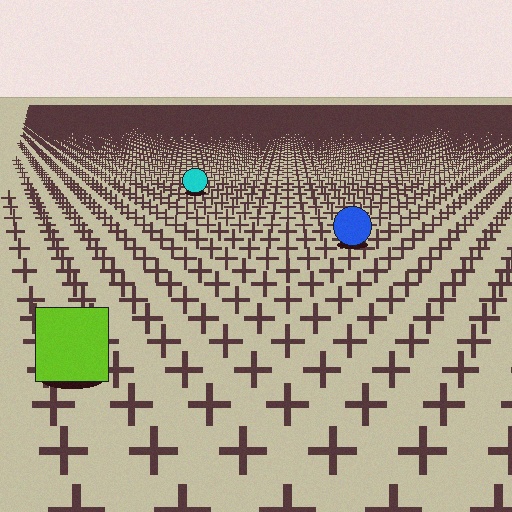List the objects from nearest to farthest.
From nearest to farthest: the lime square, the blue circle, the cyan circle.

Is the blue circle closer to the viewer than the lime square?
No. The lime square is closer — you can tell from the texture gradient: the ground texture is coarser near it.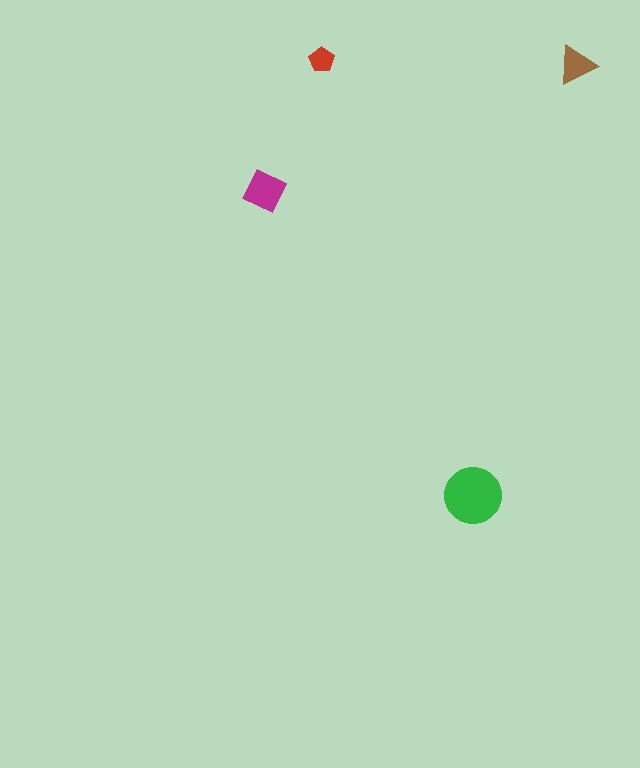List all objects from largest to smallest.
The green circle, the magenta diamond, the brown triangle, the red pentagon.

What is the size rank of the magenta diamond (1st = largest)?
2nd.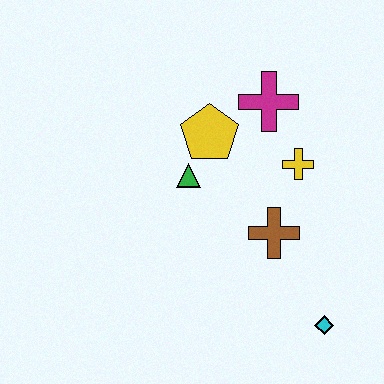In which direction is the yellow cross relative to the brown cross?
The yellow cross is above the brown cross.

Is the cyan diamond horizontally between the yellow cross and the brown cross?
No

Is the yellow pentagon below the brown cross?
No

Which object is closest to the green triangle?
The yellow pentagon is closest to the green triangle.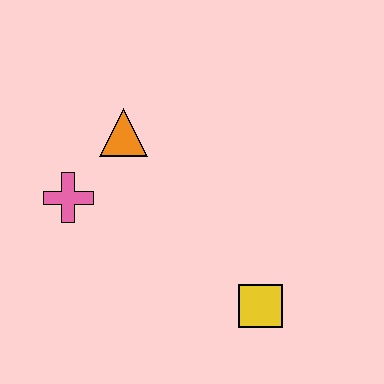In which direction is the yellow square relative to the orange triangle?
The yellow square is below the orange triangle.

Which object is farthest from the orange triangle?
The yellow square is farthest from the orange triangle.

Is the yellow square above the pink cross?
No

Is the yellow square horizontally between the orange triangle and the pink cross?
No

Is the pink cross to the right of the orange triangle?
No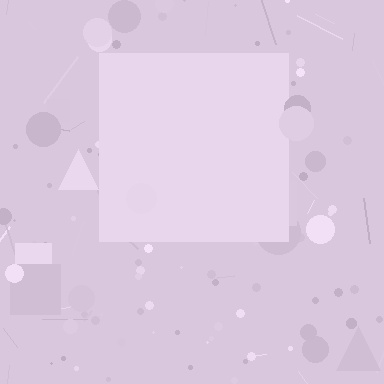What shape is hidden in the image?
A square is hidden in the image.